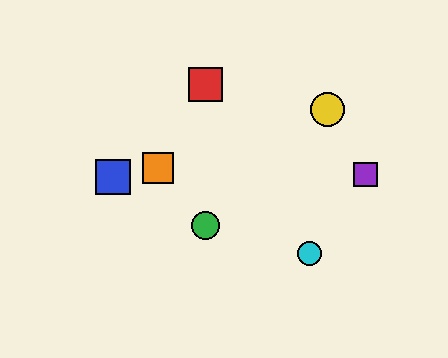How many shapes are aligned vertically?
2 shapes (the red square, the green circle) are aligned vertically.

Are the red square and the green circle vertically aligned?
Yes, both are at x≈206.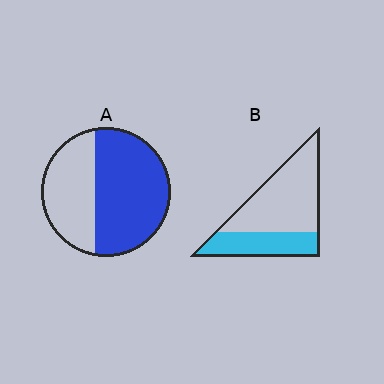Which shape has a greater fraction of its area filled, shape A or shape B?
Shape A.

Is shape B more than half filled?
No.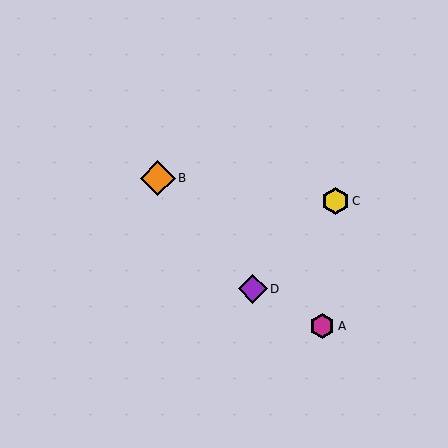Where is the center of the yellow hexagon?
The center of the yellow hexagon is at (335, 201).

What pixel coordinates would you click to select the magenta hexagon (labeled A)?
Click at (322, 326) to select the magenta hexagon A.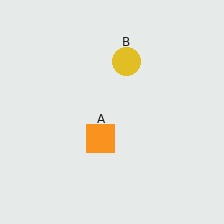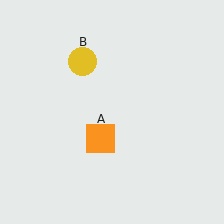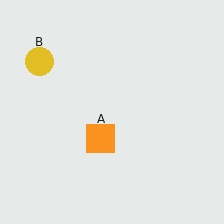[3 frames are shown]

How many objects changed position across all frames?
1 object changed position: yellow circle (object B).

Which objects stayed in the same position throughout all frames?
Orange square (object A) remained stationary.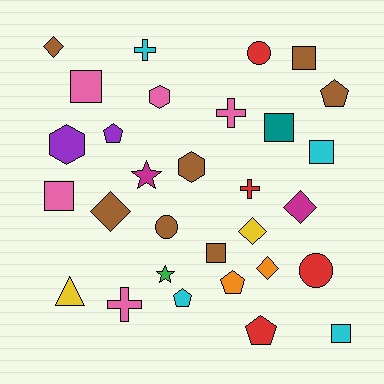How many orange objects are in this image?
There are 2 orange objects.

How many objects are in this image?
There are 30 objects.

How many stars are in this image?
There are 2 stars.